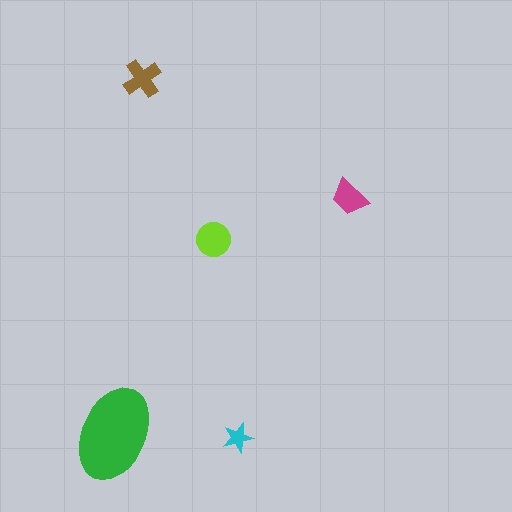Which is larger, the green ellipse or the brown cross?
The green ellipse.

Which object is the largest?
The green ellipse.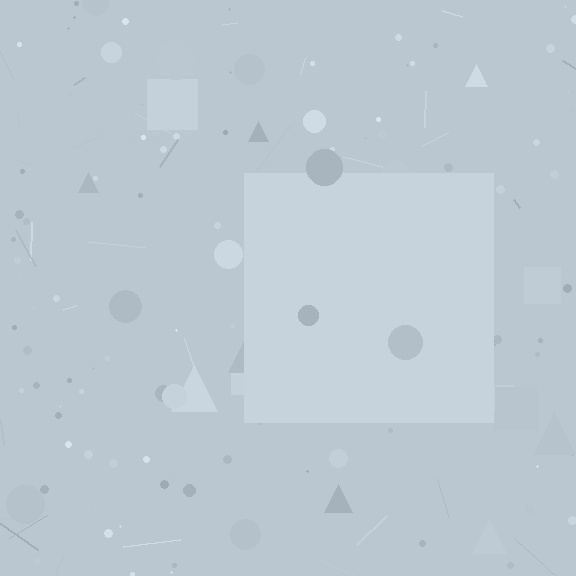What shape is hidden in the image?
A square is hidden in the image.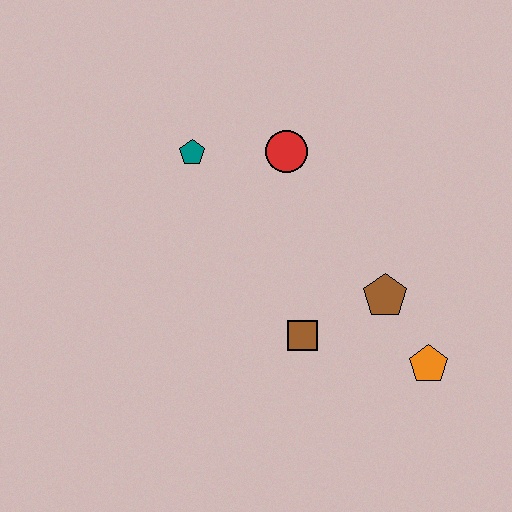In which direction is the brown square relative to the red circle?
The brown square is below the red circle.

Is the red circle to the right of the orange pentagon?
No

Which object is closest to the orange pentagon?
The brown pentagon is closest to the orange pentagon.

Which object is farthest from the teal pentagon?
The orange pentagon is farthest from the teal pentagon.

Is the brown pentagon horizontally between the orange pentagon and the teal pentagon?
Yes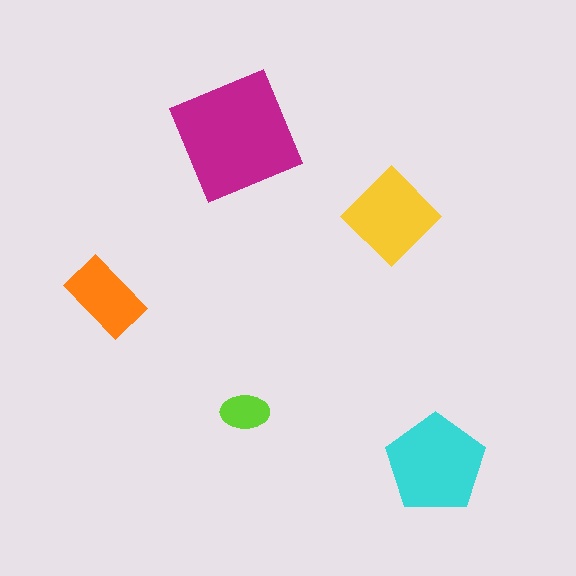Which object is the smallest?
The lime ellipse.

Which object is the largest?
The magenta square.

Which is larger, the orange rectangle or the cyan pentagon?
The cyan pentagon.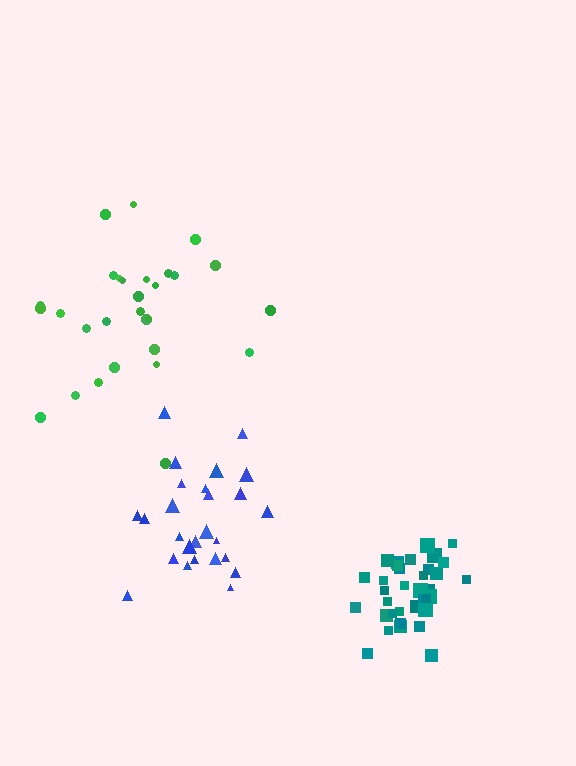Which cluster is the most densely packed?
Teal.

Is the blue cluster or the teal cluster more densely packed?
Teal.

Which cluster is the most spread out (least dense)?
Green.